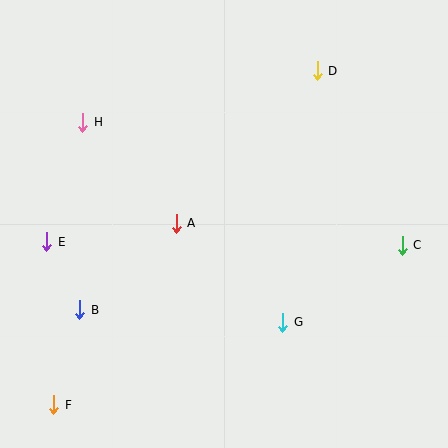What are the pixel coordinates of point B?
Point B is at (80, 310).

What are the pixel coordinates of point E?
Point E is at (47, 242).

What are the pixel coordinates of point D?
Point D is at (317, 71).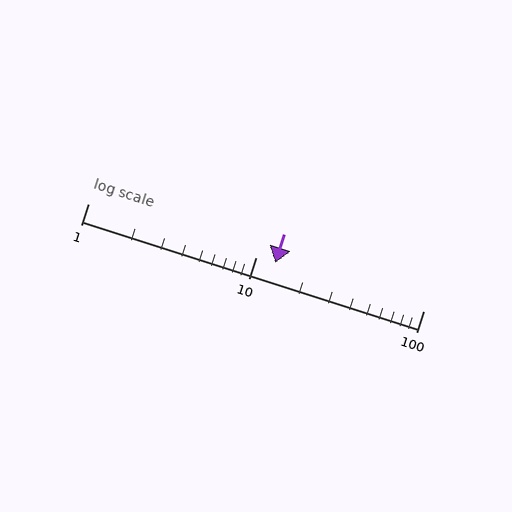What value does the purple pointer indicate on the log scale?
The pointer indicates approximately 13.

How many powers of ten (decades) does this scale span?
The scale spans 2 decades, from 1 to 100.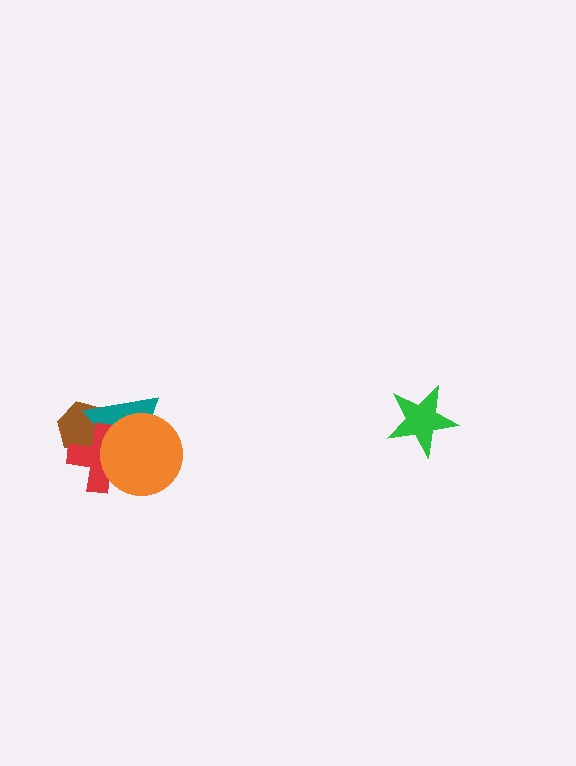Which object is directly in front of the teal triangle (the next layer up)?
The red cross is directly in front of the teal triangle.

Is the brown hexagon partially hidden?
Yes, it is partially covered by another shape.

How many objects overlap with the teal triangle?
3 objects overlap with the teal triangle.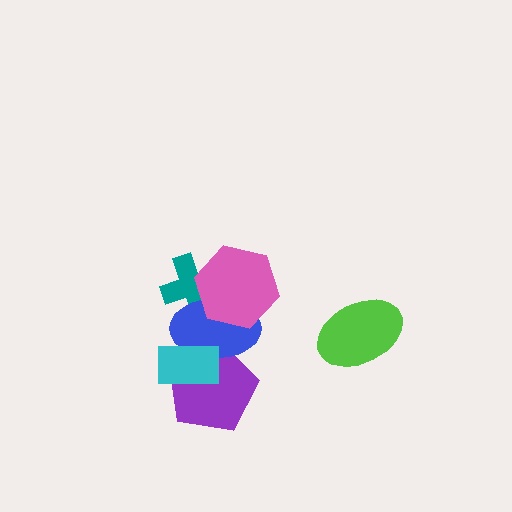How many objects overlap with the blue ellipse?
4 objects overlap with the blue ellipse.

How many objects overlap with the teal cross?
2 objects overlap with the teal cross.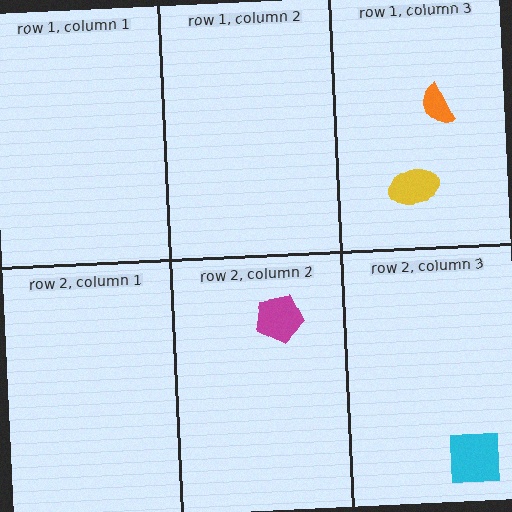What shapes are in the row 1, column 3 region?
The orange semicircle, the yellow ellipse.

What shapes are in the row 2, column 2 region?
The magenta pentagon.